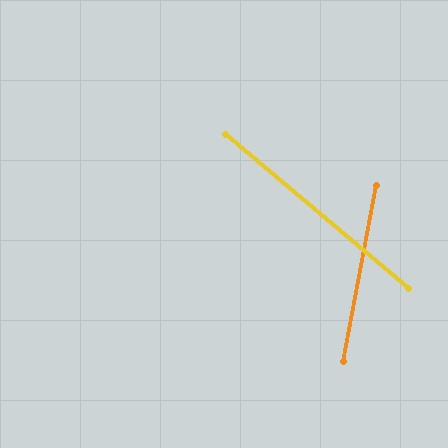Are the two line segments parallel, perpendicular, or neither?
Neither parallel nor perpendicular — they differ by about 61°.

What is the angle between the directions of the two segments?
Approximately 61 degrees.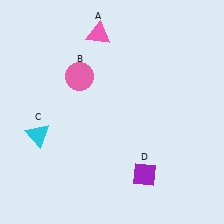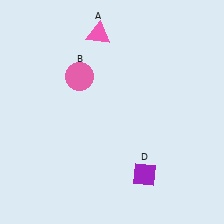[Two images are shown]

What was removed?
The cyan triangle (C) was removed in Image 2.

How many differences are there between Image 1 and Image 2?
There is 1 difference between the two images.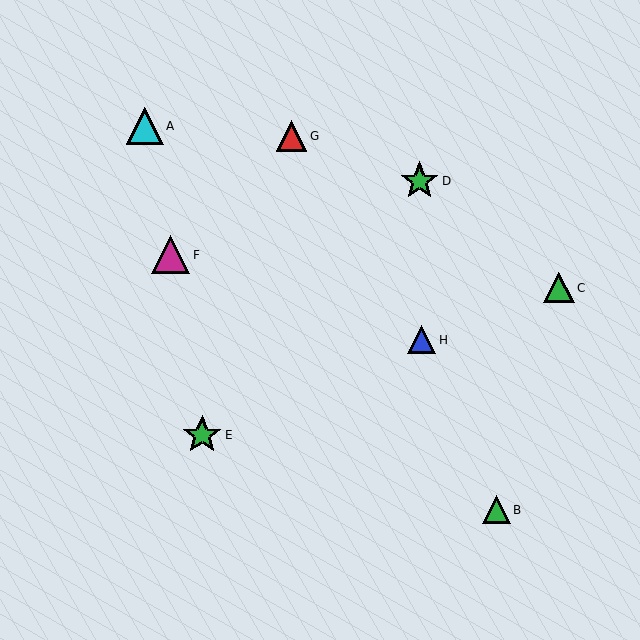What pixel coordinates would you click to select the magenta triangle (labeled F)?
Click at (171, 255) to select the magenta triangle F.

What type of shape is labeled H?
Shape H is a blue triangle.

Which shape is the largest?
The green star (labeled E) is the largest.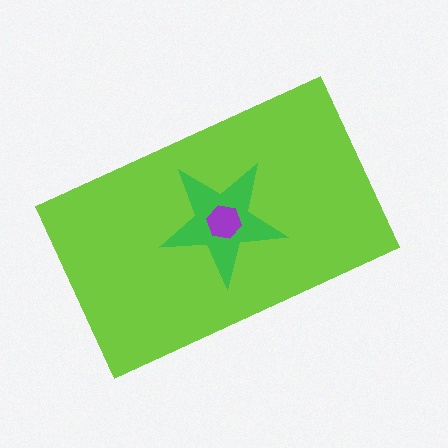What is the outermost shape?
The lime rectangle.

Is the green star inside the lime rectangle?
Yes.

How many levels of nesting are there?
3.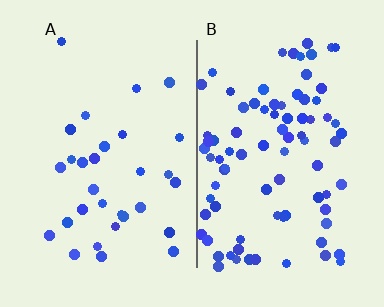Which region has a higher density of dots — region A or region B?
B (the right).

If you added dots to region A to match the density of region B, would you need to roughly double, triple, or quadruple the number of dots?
Approximately triple.